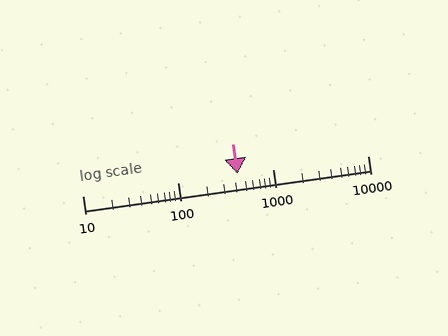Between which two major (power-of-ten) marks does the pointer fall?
The pointer is between 100 and 1000.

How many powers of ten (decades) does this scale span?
The scale spans 3 decades, from 10 to 10000.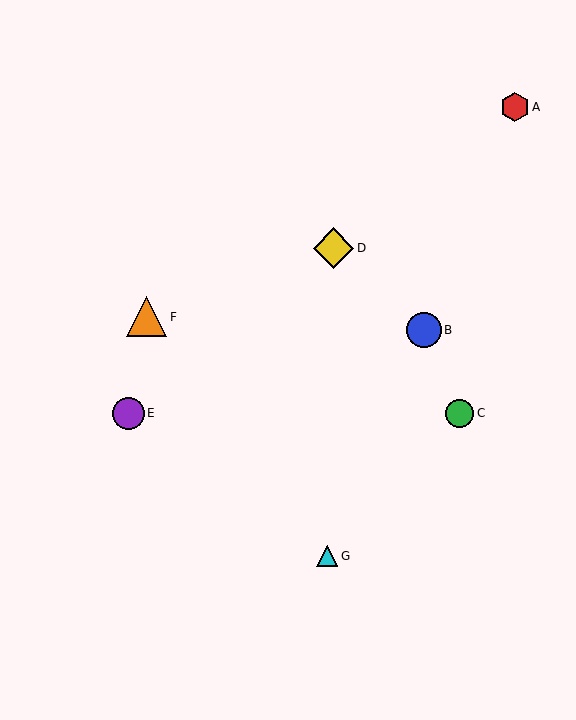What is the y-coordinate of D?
Object D is at y≈248.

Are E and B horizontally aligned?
No, E is at y≈413 and B is at y≈330.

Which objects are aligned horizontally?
Objects C, E are aligned horizontally.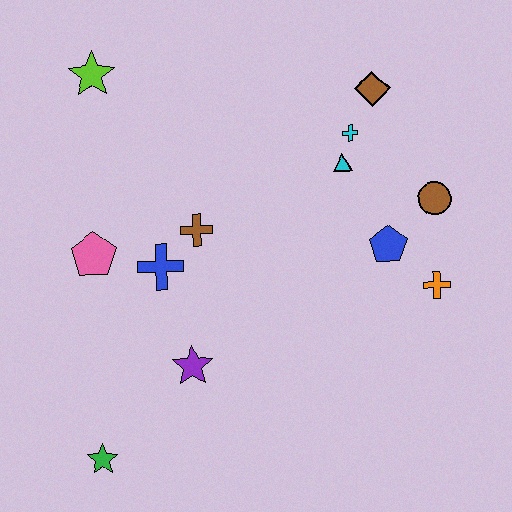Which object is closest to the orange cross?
The blue pentagon is closest to the orange cross.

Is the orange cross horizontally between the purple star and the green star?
No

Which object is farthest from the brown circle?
The green star is farthest from the brown circle.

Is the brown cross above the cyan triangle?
No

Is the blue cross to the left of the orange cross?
Yes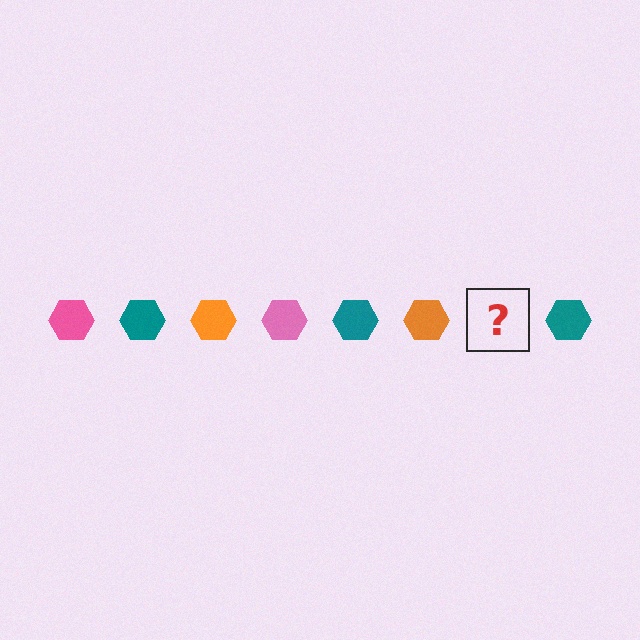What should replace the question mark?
The question mark should be replaced with a pink hexagon.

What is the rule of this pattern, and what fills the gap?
The rule is that the pattern cycles through pink, teal, orange hexagons. The gap should be filled with a pink hexagon.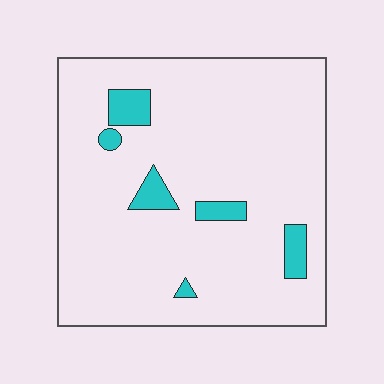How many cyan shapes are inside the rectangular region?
6.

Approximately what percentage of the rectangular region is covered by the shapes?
Approximately 10%.